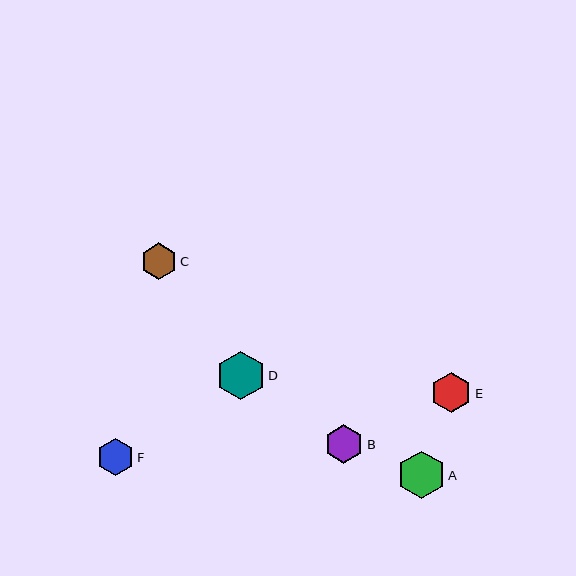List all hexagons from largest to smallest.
From largest to smallest: D, A, E, B, F, C.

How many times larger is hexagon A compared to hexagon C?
Hexagon A is approximately 1.3 times the size of hexagon C.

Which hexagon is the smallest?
Hexagon C is the smallest with a size of approximately 37 pixels.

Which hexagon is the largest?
Hexagon D is the largest with a size of approximately 49 pixels.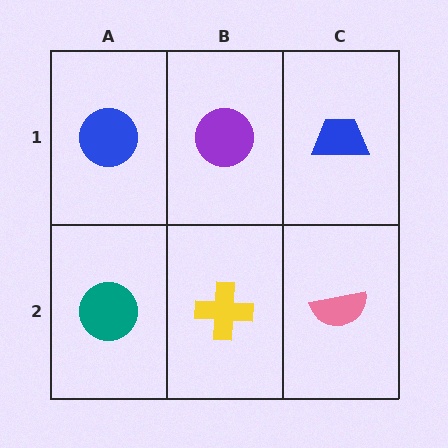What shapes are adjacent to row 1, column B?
A yellow cross (row 2, column B), a blue circle (row 1, column A), a blue trapezoid (row 1, column C).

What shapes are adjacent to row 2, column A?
A blue circle (row 1, column A), a yellow cross (row 2, column B).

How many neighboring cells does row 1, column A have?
2.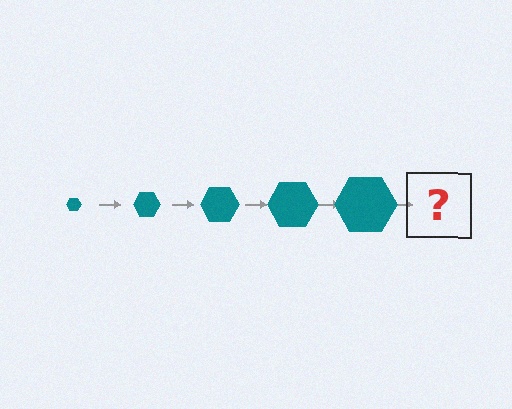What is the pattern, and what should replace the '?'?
The pattern is that the hexagon gets progressively larger each step. The '?' should be a teal hexagon, larger than the previous one.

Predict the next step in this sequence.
The next step is a teal hexagon, larger than the previous one.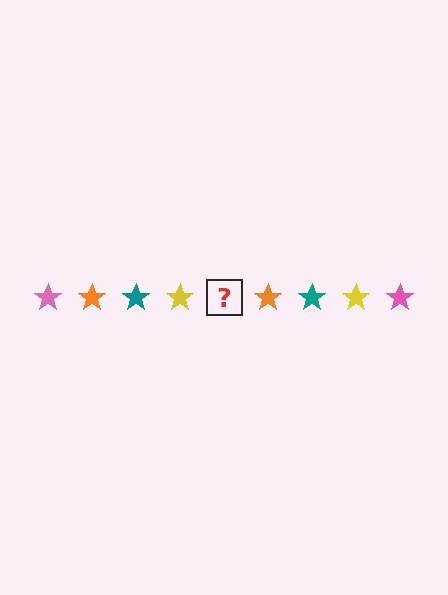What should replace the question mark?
The question mark should be replaced with a pink star.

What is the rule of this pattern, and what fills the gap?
The rule is that the pattern cycles through pink, orange, teal, yellow stars. The gap should be filled with a pink star.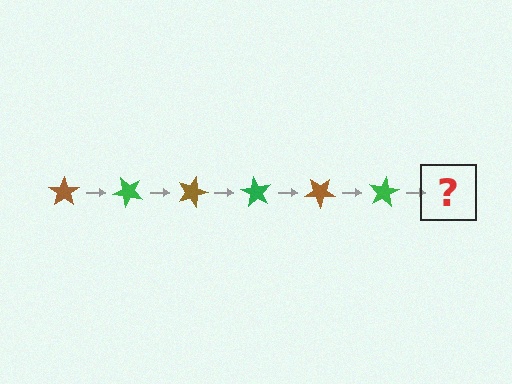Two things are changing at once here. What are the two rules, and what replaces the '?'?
The two rules are that it rotates 45 degrees each step and the color cycles through brown and green. The '?' should be a brown star, rotated 270 degrees from the start.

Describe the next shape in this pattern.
It should be a brown star, rotated 270 degrees from the start.